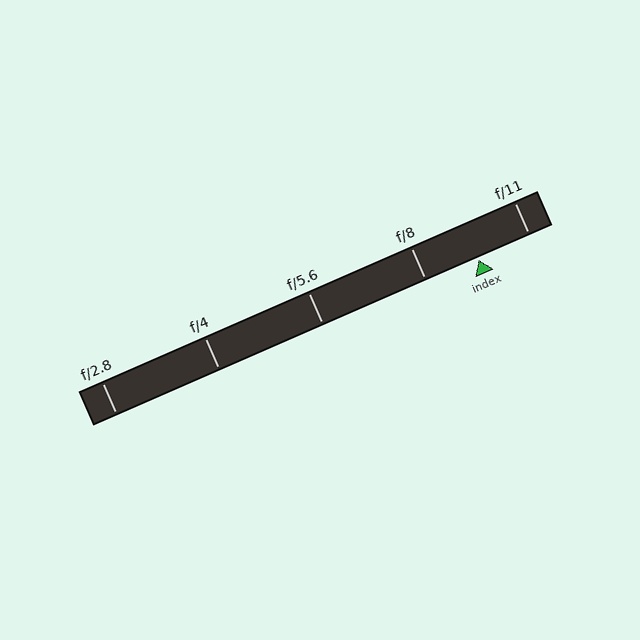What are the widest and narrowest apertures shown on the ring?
The widest aperture shown is f/2.8 and the narrowest is f/11.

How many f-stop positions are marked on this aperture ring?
There are 5 f-stop positions marked.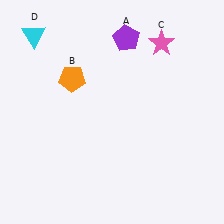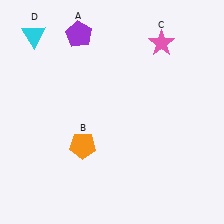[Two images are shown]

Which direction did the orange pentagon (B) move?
The orange pentagon (B) moved down.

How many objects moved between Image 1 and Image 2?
2 objects moved between the two images.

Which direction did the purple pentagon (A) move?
The purple pentagon (A) moved left.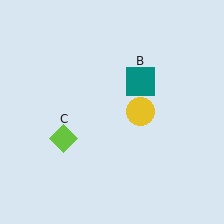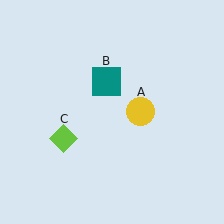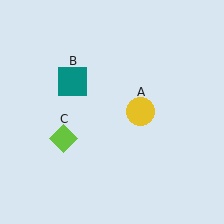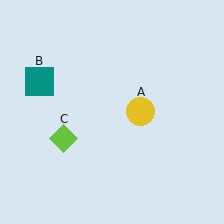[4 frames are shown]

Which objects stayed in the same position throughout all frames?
Yellow circle (object A) and lime diamond (object C) remained stationary.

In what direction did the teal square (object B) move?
The teal square (object B) moved left.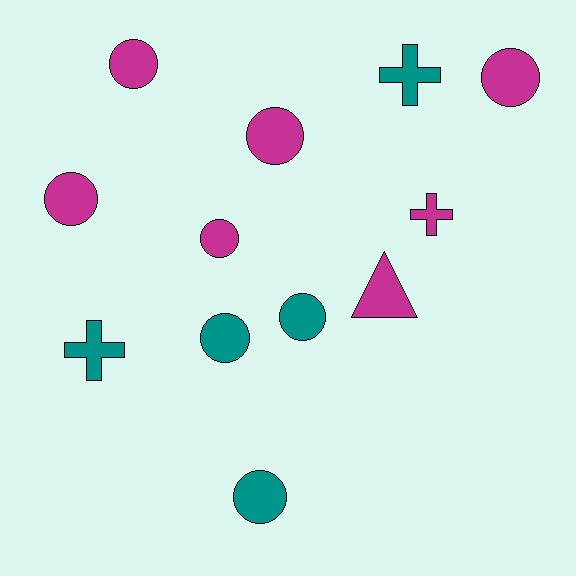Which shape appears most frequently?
Circle, with 8 objects.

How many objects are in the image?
There are 12 objects.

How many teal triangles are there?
There are no teal triangles.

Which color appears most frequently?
Magenta, with 7 objects.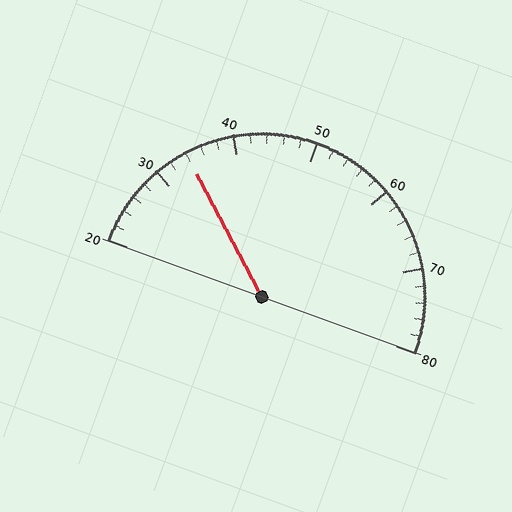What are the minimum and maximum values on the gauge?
The gauge ranges from 20 to 80.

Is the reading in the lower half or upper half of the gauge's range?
The reading is in the lower half of the range (20 to 80).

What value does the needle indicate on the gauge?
The needle indicates approximately 34.